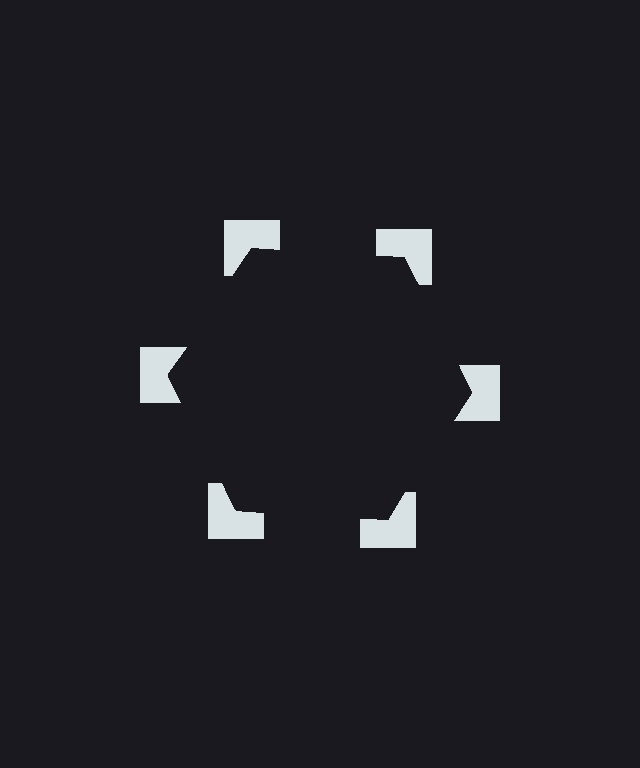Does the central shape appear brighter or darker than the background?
It typically appears slightly darker than the background, even though no actual brightness change is drawn.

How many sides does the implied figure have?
6 sides.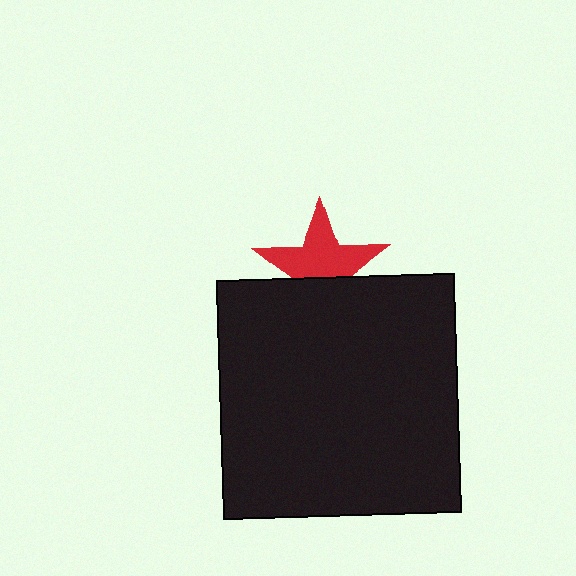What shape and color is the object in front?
The object in front is a black square.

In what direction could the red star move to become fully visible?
The red star could move up. That would shift it out from behind the black square entirely.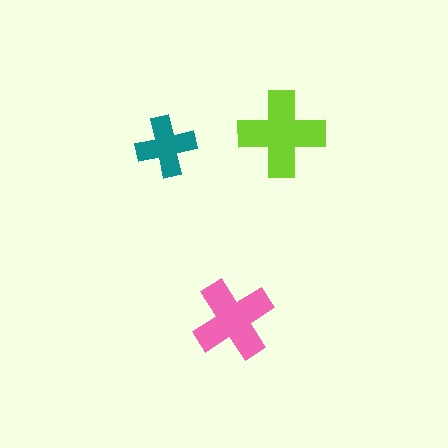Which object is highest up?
The lime cross is topmost.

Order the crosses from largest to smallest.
the lime one, the pink one, the teal one.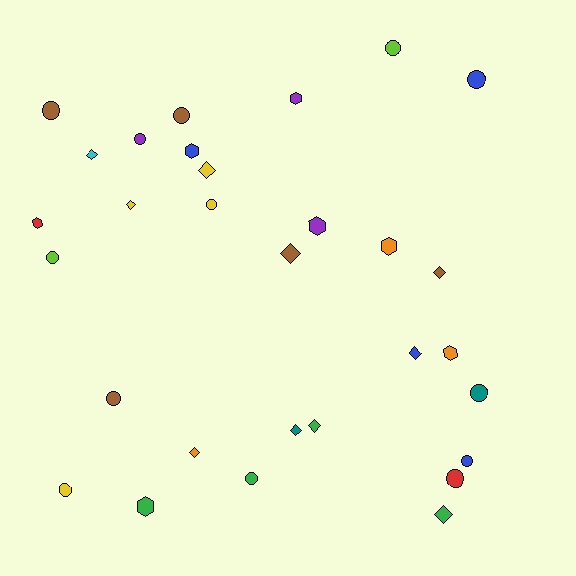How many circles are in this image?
There are 13 circles.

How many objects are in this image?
There are 30 objects.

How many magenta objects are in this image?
There are no magenta objects.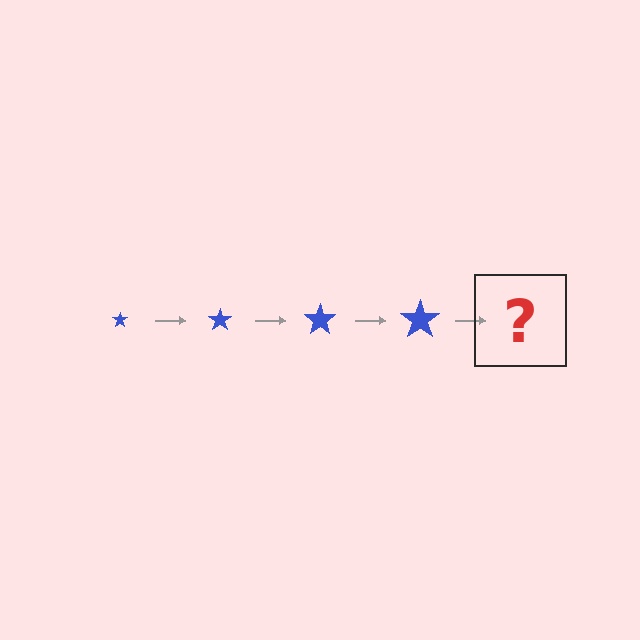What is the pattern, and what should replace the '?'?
The pattern is that the star gets progressively larger each step. The '?' should be a blue star, larger than the previous one.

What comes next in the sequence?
The next element should be a blue star, larger than the previous one.